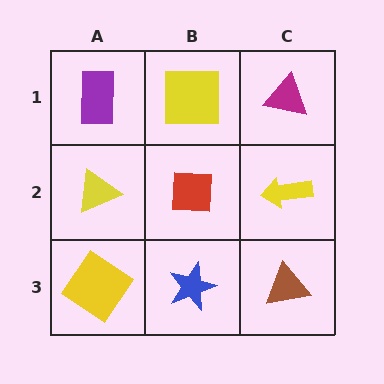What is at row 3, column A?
A yellow diamond.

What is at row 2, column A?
A yellow triangle.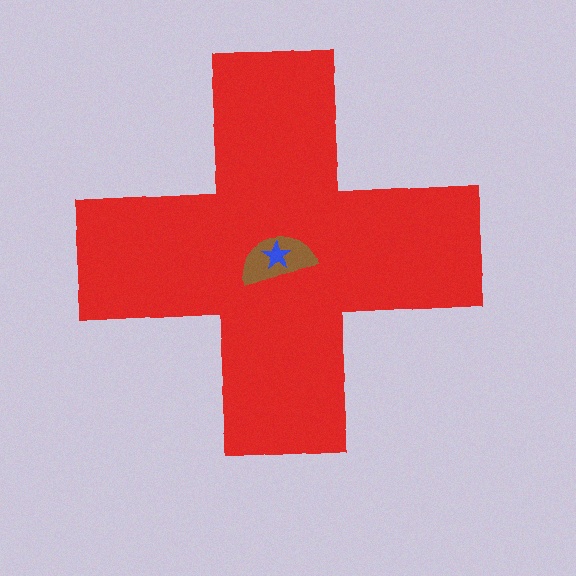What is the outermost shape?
The red cross.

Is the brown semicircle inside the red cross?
Yes.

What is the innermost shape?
The blue star.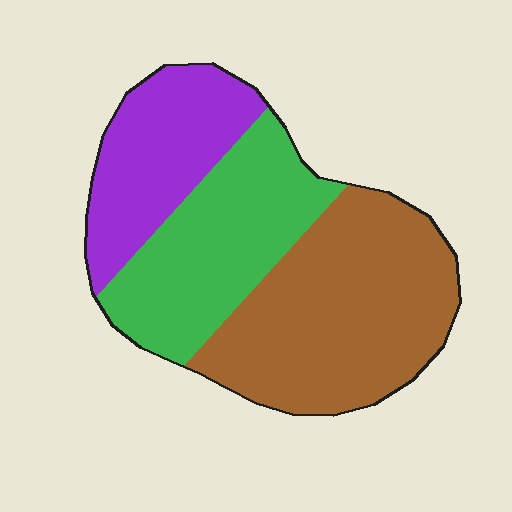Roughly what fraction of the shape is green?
Green covers 31% of the shape.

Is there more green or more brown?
Brown.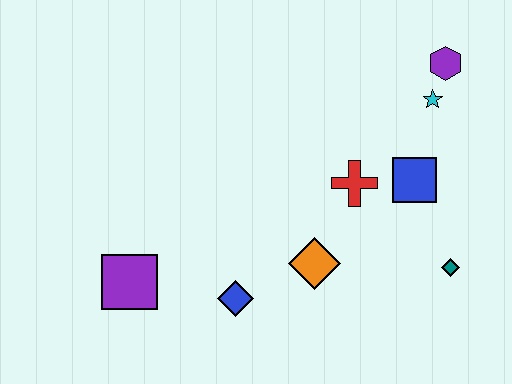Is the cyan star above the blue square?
Yes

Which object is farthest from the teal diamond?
The purple square is farthest from the teal diamond.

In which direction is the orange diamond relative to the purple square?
The orange diamond is to the right of the purple square.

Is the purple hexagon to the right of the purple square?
Yes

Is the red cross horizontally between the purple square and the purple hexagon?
Yes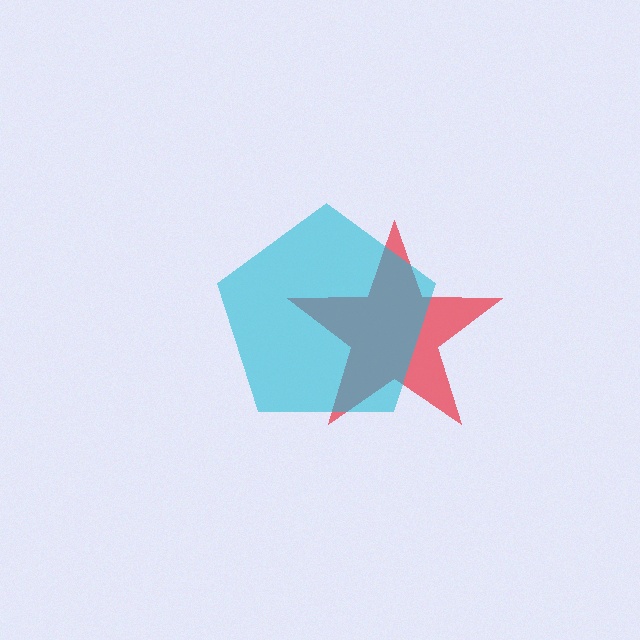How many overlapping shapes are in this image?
There are 2 overlapping shapes in the image.